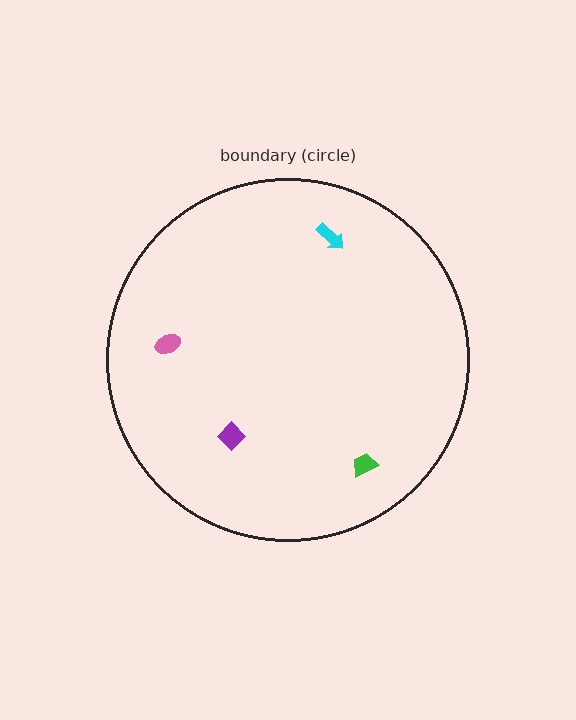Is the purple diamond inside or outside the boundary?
Inside.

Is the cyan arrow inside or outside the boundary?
Inside.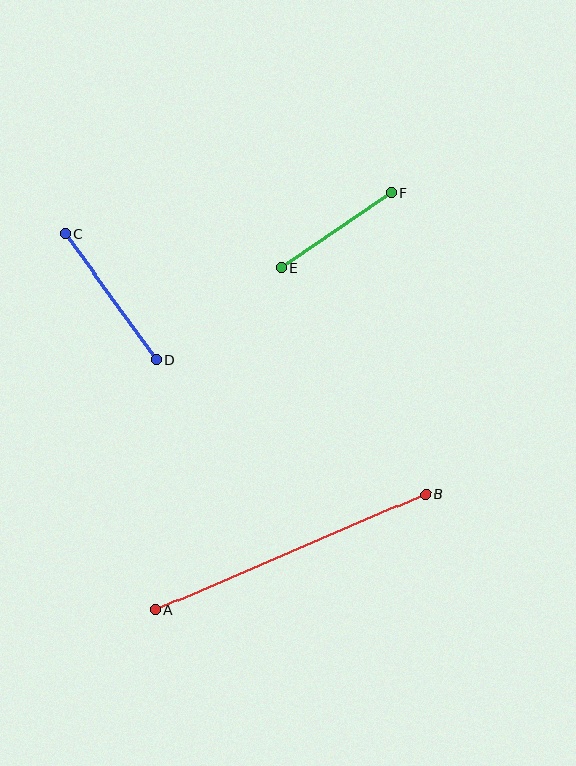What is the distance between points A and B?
The distance is approximately 295 pixels.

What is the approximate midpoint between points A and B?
The midpoint is at approximately (291, 552) pixels.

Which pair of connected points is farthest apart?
Points A and B are farthest apart.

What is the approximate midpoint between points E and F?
The midpoint is at approximately (336, 230) pixels.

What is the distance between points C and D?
The distance is approximately 156 pixels.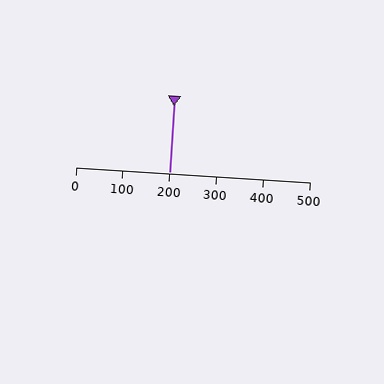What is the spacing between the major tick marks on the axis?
The major ticks are spaced 100 apart.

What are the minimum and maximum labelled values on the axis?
The axis runs from 0 to 500.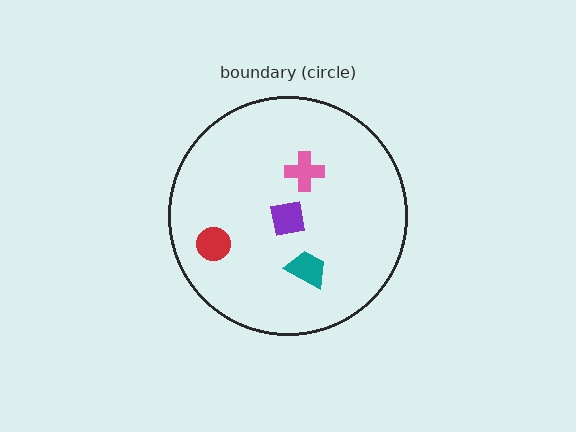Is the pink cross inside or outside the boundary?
Inside.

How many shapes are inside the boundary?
4 inside, 0 outside.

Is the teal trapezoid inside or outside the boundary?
Inside.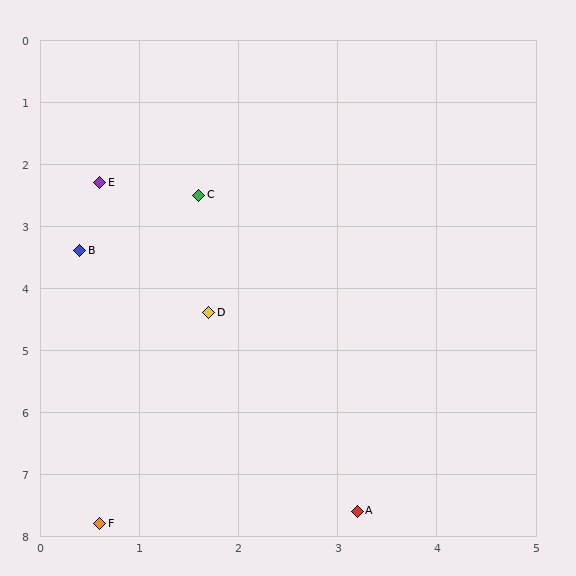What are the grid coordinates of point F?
Point F is at approximately (0.6, 7.8).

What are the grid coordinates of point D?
Point D is at approximately (1.7, 4.4).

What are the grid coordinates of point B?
Point B is at approximately (0.4, 3.4).